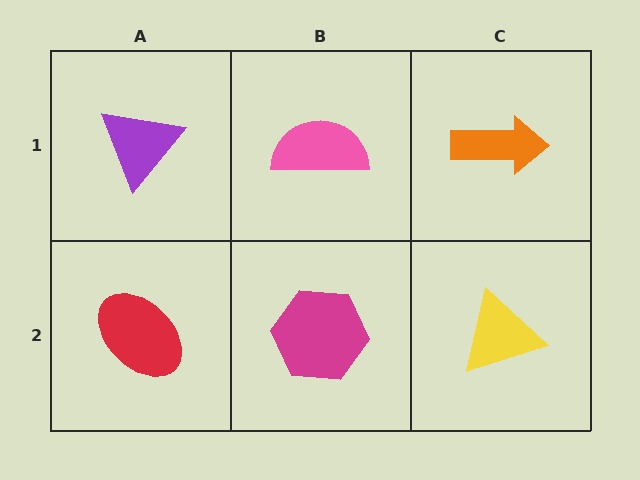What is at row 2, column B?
A magenta hexagon.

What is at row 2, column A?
A red ellipse.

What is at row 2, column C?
A yellow triangle.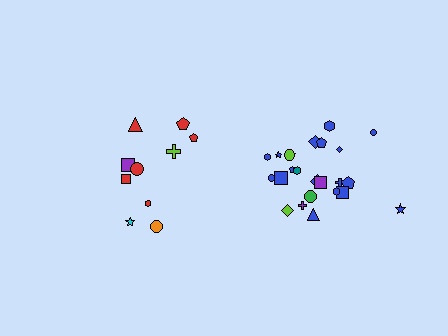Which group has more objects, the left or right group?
The right group.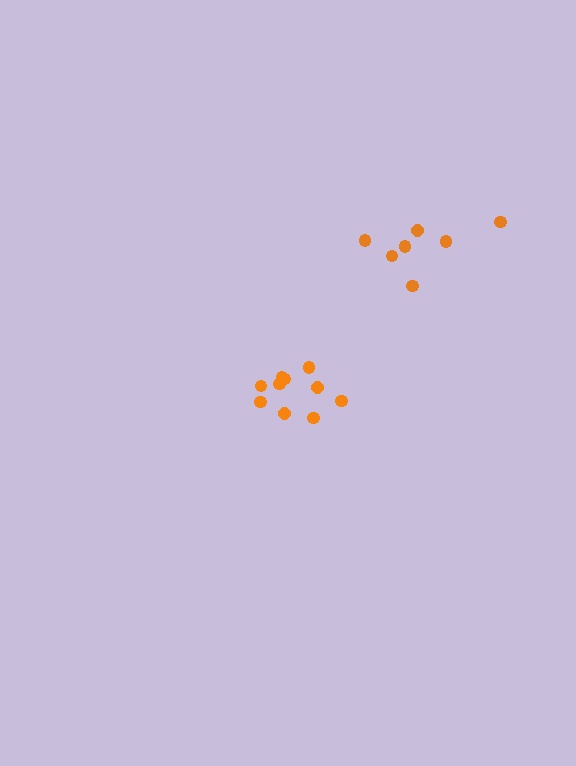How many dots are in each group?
Group 1: 7 dots, Group 2: 10 dots (17 total).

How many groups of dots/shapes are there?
There are 2 groups.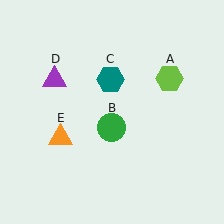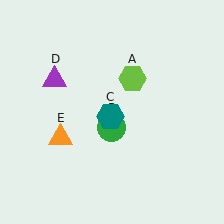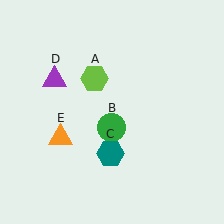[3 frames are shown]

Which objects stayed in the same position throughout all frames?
Green circle (object B) and purple triangle (object D) and orange triangle (object E) remained stationary.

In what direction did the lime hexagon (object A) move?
The lime hexagon (object A) moved left.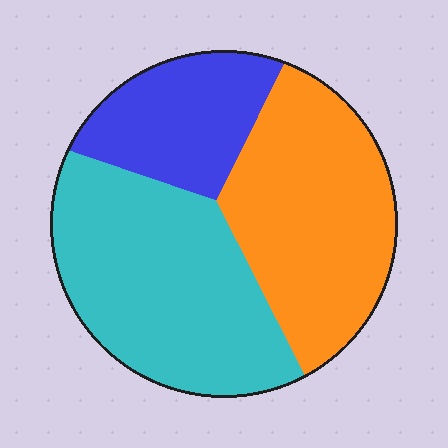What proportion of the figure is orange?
Orange takes up between a third and a half of the figure.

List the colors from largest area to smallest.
From largest to smallest: cyan, orange, blue.